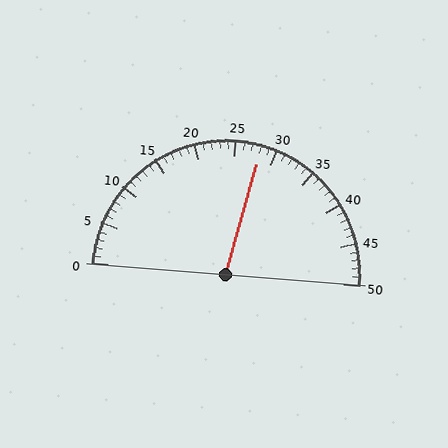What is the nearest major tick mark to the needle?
The nearest major tick mark is 30.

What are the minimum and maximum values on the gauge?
The gauge ranges from 0 to 50.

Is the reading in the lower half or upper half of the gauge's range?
The reading is in the upper half of the range (0 to 50).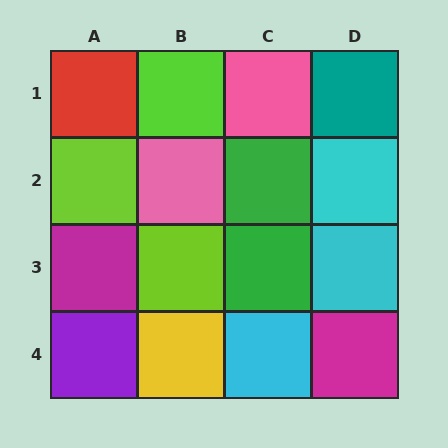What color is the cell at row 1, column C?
Pink.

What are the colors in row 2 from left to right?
Lime, pink, green, cyan.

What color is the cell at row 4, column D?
Magenta.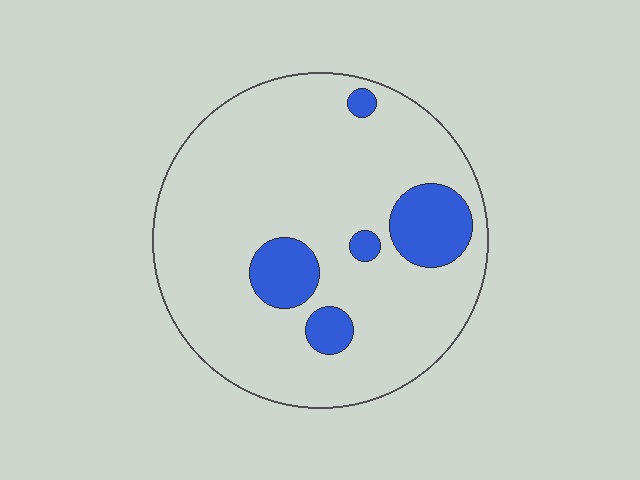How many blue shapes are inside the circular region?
5.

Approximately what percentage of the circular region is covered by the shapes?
Approximately 15%.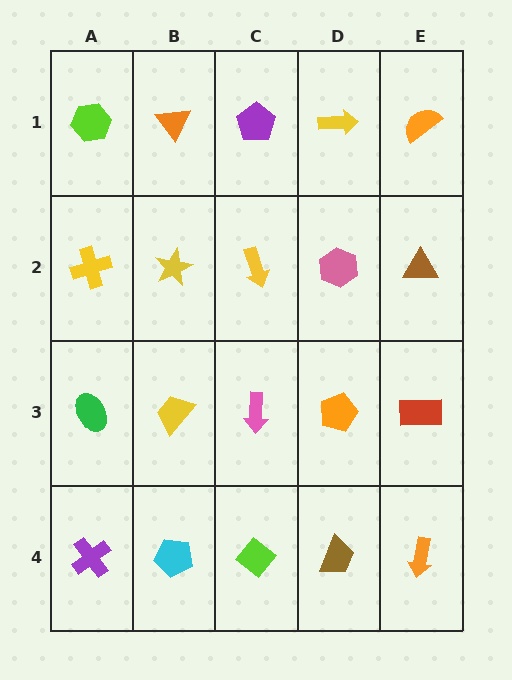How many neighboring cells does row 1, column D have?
3.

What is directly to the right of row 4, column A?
A cyan pentagon.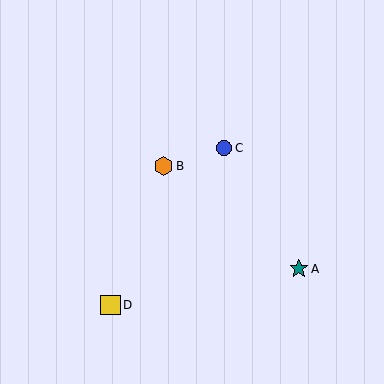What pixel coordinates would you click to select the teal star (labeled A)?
Click at (299, 269) to select the teal star A.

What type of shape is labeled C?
Shape C is a blue circle.